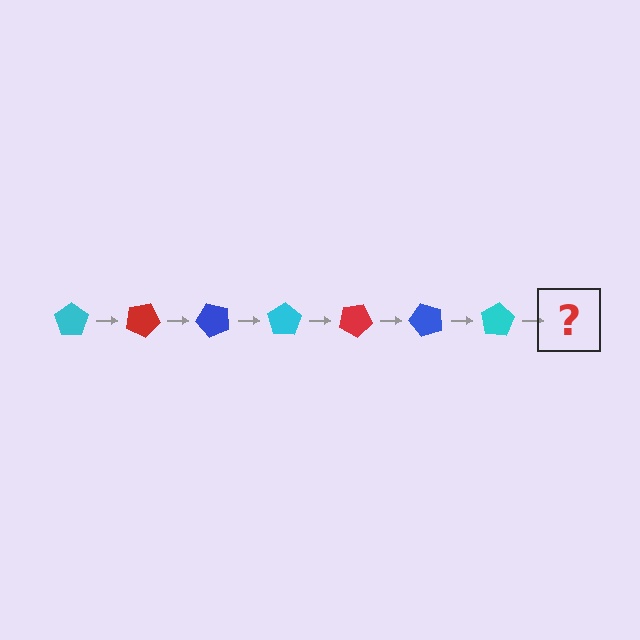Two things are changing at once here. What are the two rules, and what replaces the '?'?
The two rules are that it rotates 25 degrees each step and the color cycles through cyan, red, and blue. The '?' should be a red pentagon, rotated 175 degrees from the start.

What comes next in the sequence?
The next element should be a red pentagon, rotated 175 degrees from the start.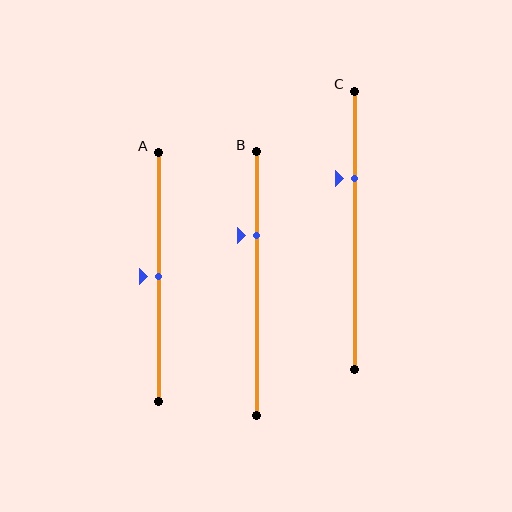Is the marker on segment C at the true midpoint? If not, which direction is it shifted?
No, the marker on segment C is shifted upward by about 19% of the segment length.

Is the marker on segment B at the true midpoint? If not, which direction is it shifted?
No, the marker on segment B is shifted upward by about 18% of the segment length.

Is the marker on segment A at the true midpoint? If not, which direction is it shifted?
Yes, the marker on segment A is at the true midpoint.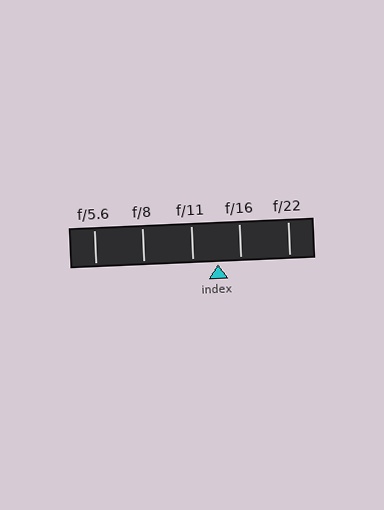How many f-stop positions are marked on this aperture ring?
There are 5 f-stop positions marked.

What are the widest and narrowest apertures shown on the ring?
The widest aperture shown is f/5.6 and the narrowest is f/22.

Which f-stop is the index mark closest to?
The index mark is closest to f/16.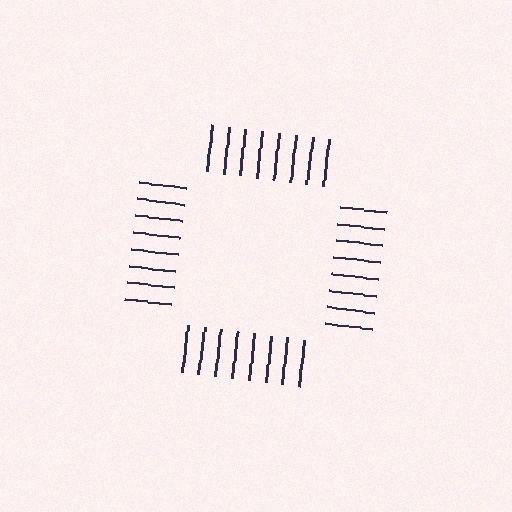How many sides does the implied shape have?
4 sides — the line-ends trace a square.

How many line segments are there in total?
32 — 8 along each of the 4 edges.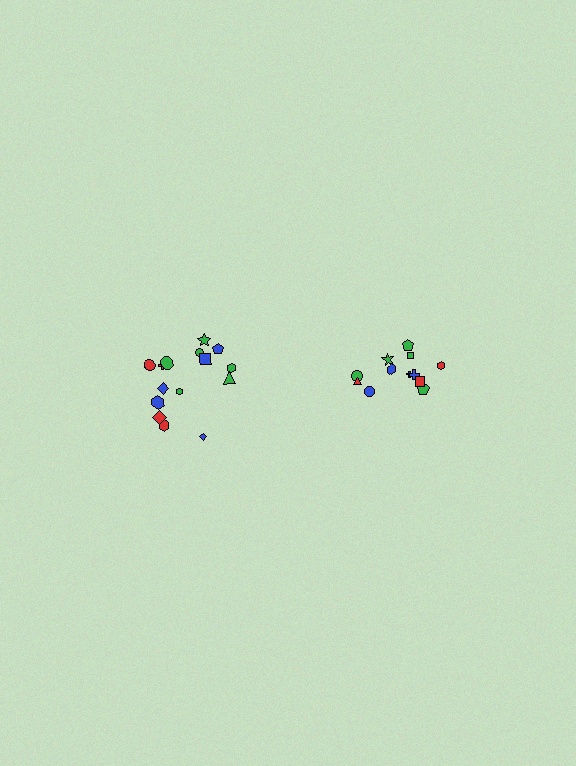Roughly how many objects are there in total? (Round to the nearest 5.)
Roughly 25 objects in total.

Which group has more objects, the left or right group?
The left group.